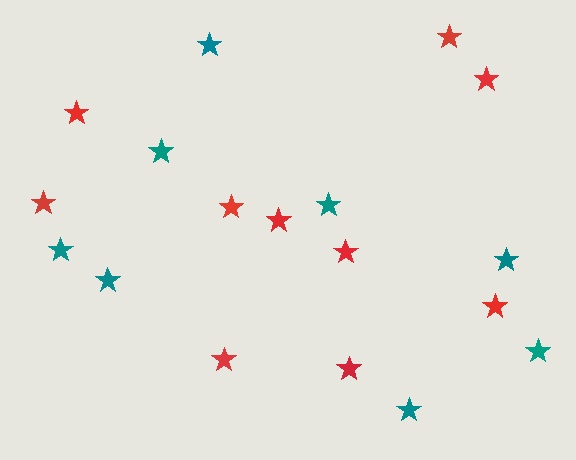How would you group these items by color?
There are 2 groups: one group of teal stars (8) and one group of red stars (10).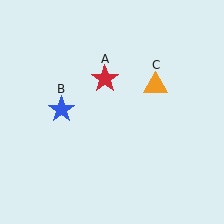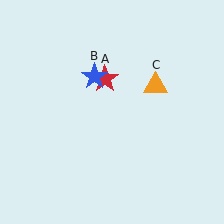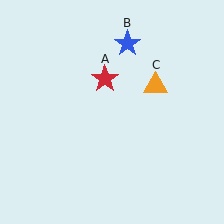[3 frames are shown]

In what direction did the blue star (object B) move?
The blue star (object B) moved up and to the right.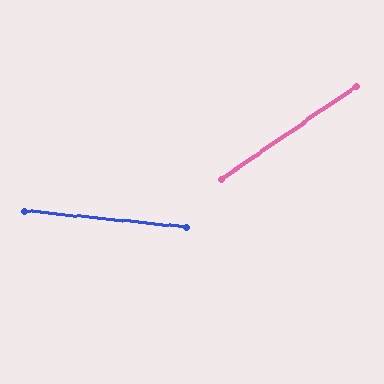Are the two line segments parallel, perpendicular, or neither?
Neither parallel nor perpendicular — they differ by about 41°.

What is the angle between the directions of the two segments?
Approximately 41 degrees.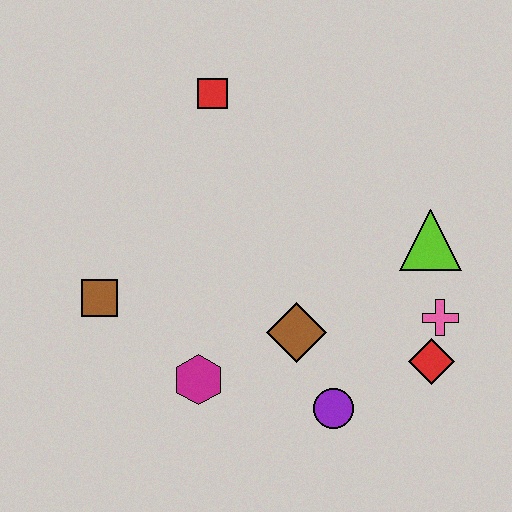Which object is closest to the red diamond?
The pink cross is closest to the red diamond.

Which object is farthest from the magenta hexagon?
The red square is farthest from the magenta hexagon.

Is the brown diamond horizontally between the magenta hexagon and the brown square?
No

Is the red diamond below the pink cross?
Yes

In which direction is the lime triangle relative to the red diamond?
The lime triangle is above the red diamond.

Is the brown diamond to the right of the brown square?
Yes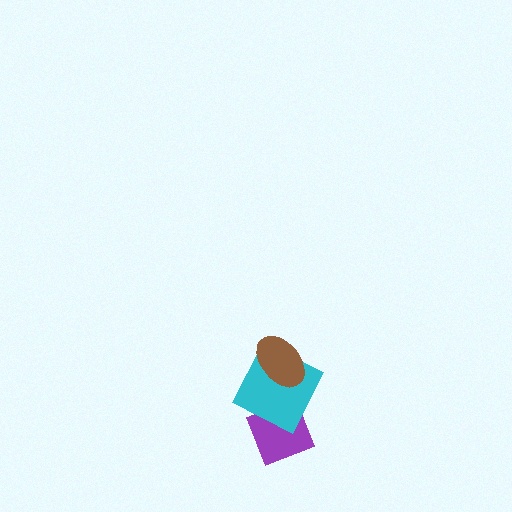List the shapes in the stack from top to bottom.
From top to bottom: the brown ellipse, the cyan square, the purple diamond.